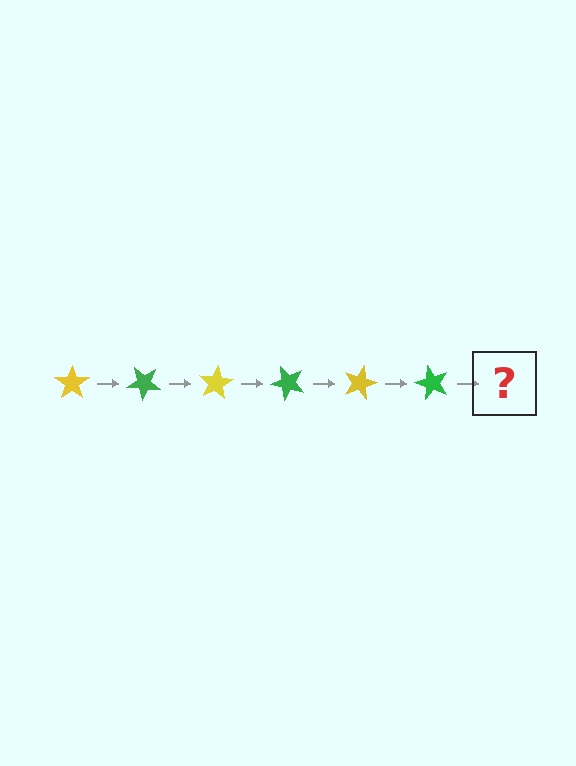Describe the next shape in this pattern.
It should be a yellow star, rotated 240 degrees from the start.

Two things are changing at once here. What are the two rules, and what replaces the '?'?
The two rules are that it rotates 40 degrees each step and the color cycles through yellow and green. The '?' should be a yellow star, rotated 240 degrees from the start.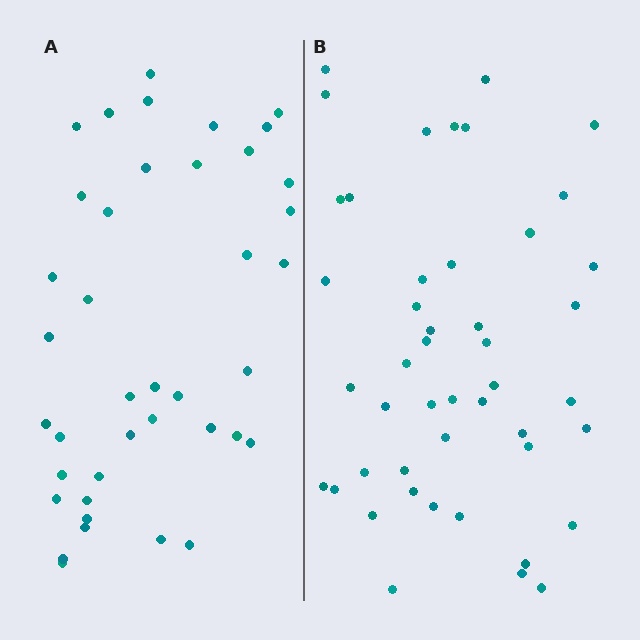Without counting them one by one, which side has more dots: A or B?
Region B (the right region) has more dots.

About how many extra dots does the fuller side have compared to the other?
Region B has about 6 more dots than region A.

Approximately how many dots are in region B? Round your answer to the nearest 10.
About 50 dots. (The exact count is 46, which rounds to 50.)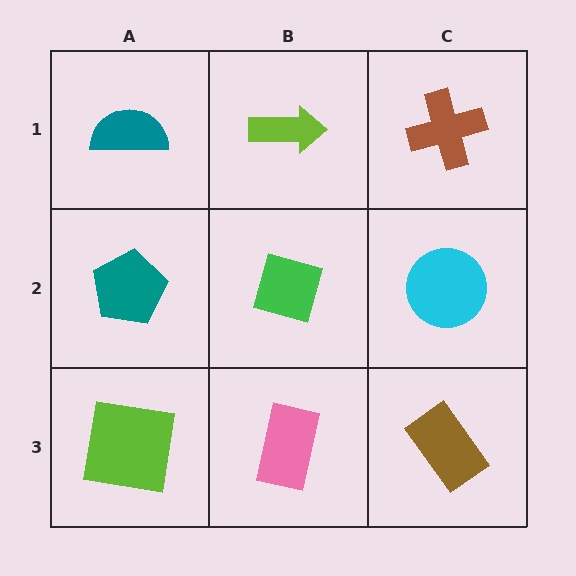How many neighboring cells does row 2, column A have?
3.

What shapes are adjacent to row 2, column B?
A lime arrow (row 1, column B), a pink rectangle (row 3, column B), a teal pentagon (row 2, column A), a cyan circle (row 2, column C).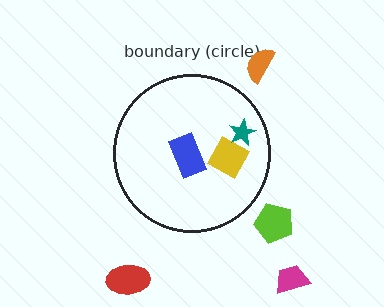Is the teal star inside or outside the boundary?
Inside.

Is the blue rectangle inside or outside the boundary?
Inside.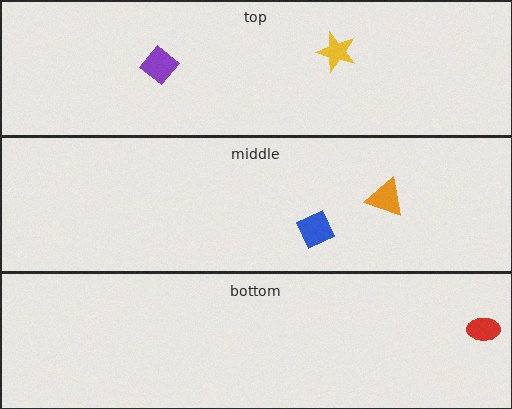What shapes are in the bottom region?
The red ellipse.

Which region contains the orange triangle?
The middle region.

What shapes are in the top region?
The purple diamond, the yellow star.